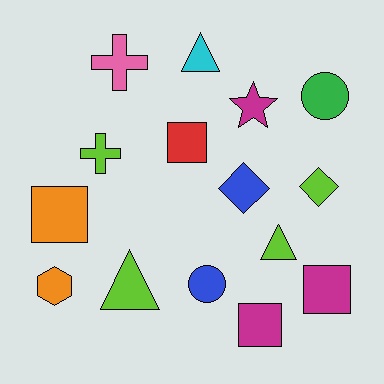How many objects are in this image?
There are 15 objects.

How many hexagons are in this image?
There is 1 hexagon.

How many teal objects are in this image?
There are no teal objects.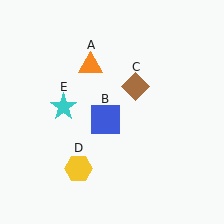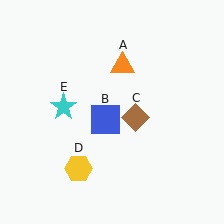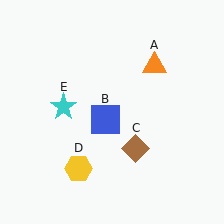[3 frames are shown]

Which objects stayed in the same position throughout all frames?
Blue square (object B) and yellow hexagon (object D) and cyan star (object E) remained stationary.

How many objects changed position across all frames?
2 objects changed position: orange triangle (object A), brown diamond (object C).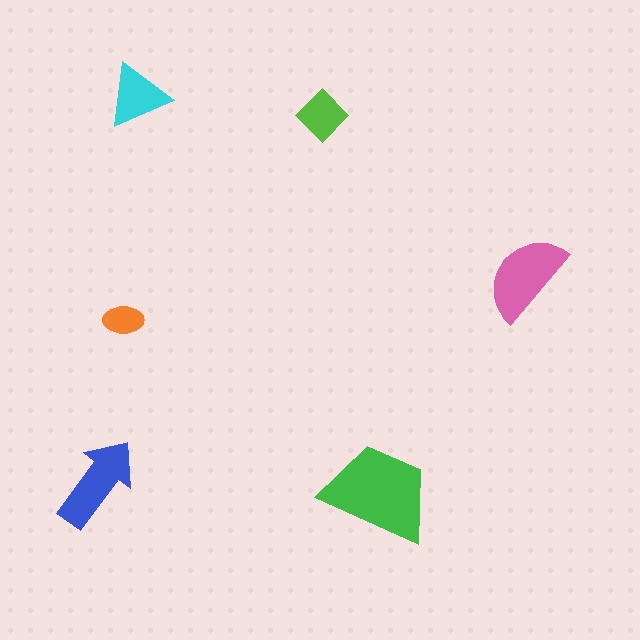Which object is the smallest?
The orange ellipse.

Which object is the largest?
The green trapezoid.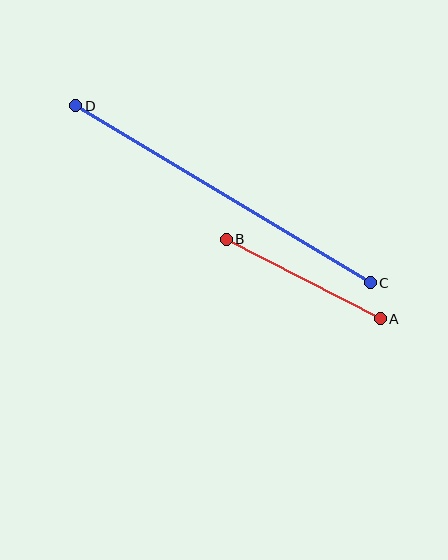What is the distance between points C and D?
The distance is approximately 343 pixels.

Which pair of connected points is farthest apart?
Points C and D are farthest apart.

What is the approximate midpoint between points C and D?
The midpoint is at approximately (223, 194) pixels.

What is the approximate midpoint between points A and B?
The midpoint is at approximately (303, 279) pixels.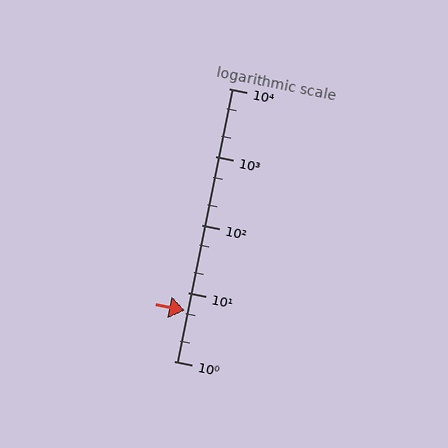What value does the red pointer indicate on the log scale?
The pointer indicates approximately 5.5.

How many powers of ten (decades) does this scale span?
The scale spans 4 decades, from 1 to 10000.